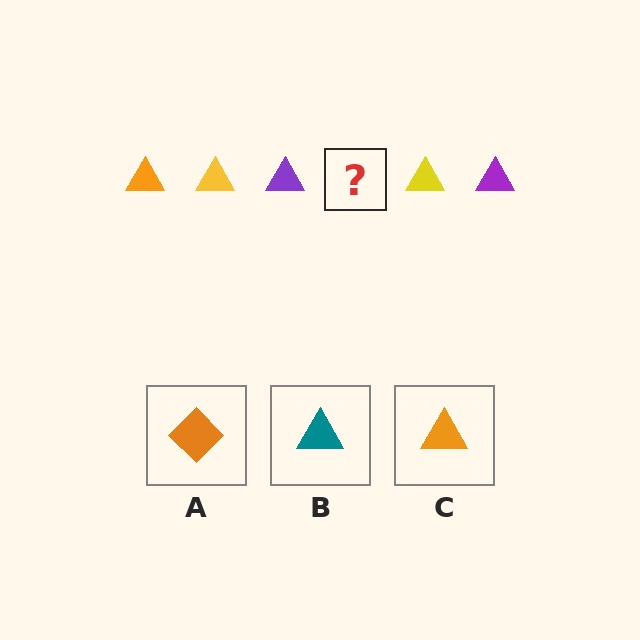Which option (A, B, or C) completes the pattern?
C.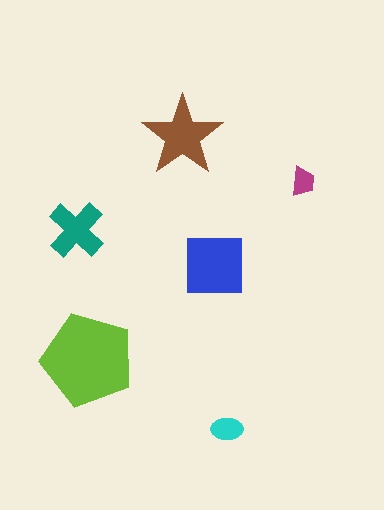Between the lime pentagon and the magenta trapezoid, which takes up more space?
The lime pentagon.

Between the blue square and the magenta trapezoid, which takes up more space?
The blue square.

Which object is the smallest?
The magenta trapezoid.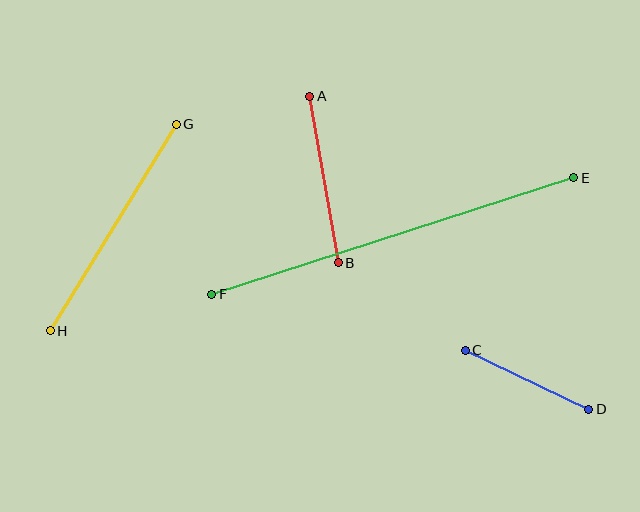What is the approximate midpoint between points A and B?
The midpoint is at approximately (324, 180) pixels.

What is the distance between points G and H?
The distance is approximately 242 pixels.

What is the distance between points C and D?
The distance is approximately 137 pixels.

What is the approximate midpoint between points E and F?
The midpoint is at approximately (393, 236) pixels.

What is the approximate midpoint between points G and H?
The midpoint is at approximately (113, 227) pixels.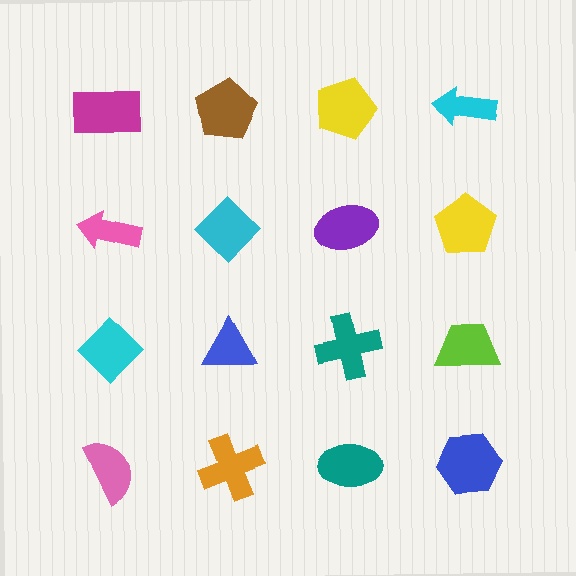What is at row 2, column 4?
A yellow pentagon.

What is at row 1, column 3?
A yellow pentagon.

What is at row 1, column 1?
A magenta rectangle.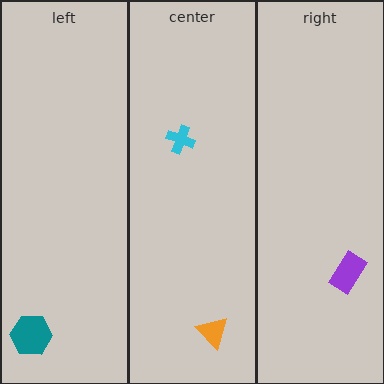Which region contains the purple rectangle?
The right region.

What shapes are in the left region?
The teal hexagon.